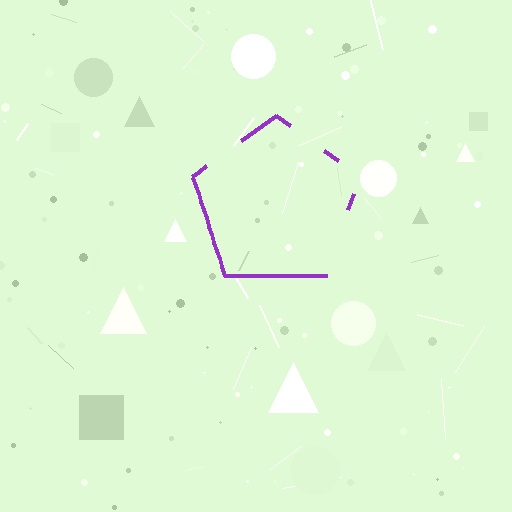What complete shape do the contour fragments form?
The contour fragments form a pentagon.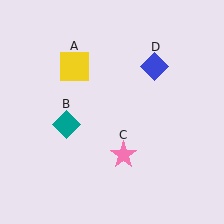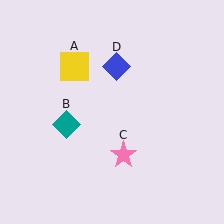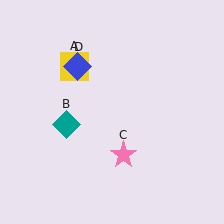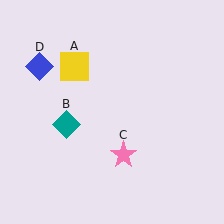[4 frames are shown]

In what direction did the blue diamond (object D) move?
The blue diamond (object D) moved left.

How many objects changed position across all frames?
1 object changed position: blue diamond (object D).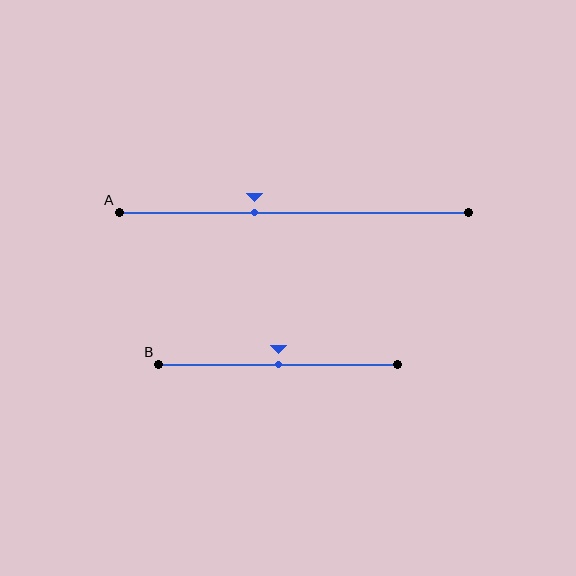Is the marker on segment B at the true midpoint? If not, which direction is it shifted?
Yes, the marker on segment B is at the true midpoint.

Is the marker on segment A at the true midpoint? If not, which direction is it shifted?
No, the marker on segment A is shifted to the left by about 11% of the segment length.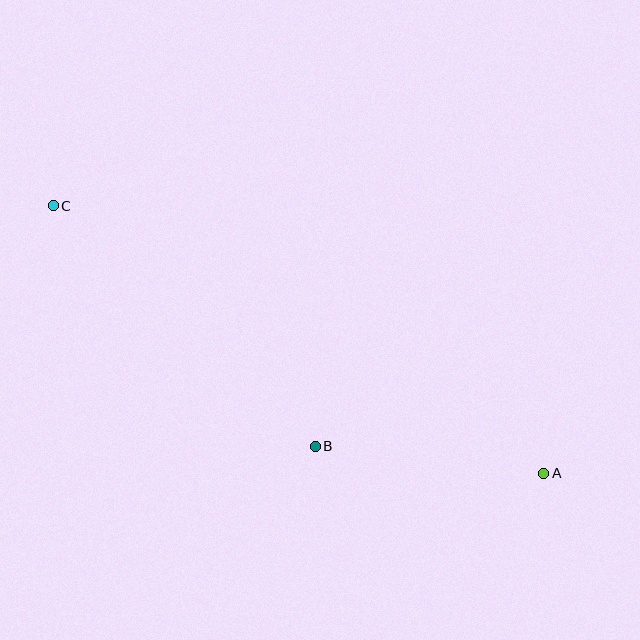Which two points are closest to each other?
Points A and B are closest to each other.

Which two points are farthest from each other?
Points A and C are farthest from each other.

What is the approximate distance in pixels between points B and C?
The distance between B and C is approximately 356 pixels.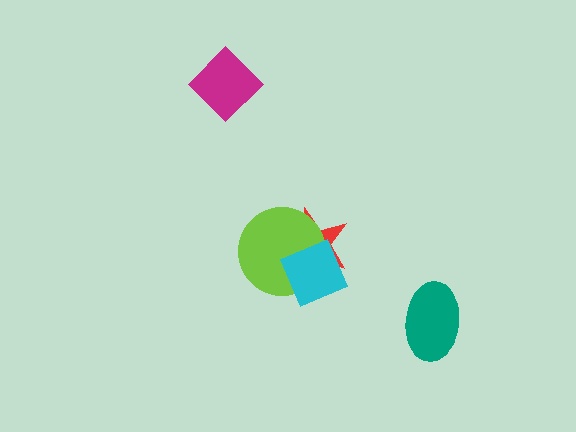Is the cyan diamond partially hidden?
No, no other shape covers it.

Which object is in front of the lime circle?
The cyan diamond is in front of the lime circle.